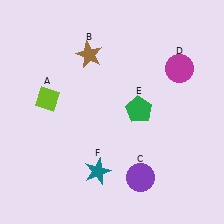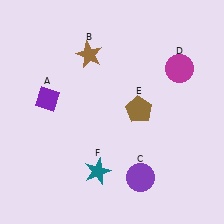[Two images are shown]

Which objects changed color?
A changed from lime to purple. E changed from green to brown.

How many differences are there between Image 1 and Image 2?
There are 2 differences between the two images.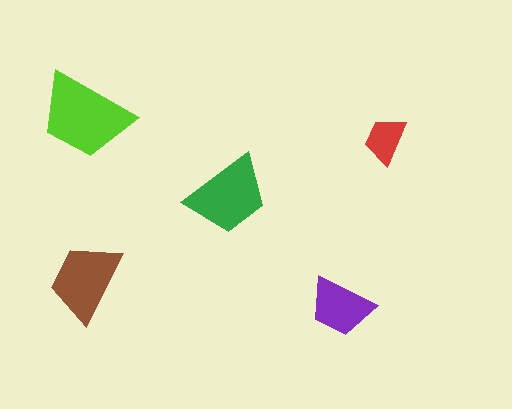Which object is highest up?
The lime trapezoid is topmost.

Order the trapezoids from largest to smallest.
the lime one, the green one, the brown one, the purple one, the red one.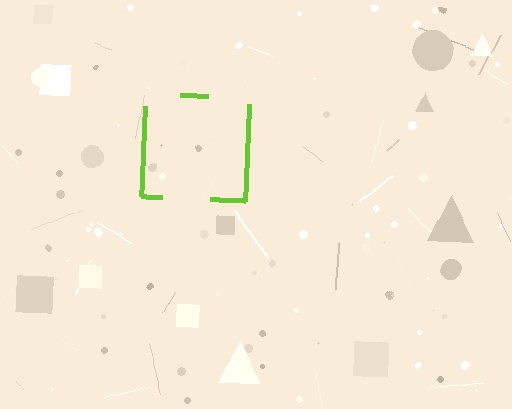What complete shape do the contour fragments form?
The contour fragments form a square.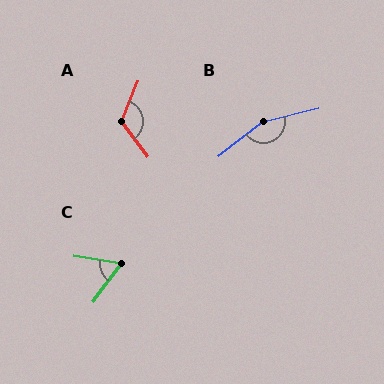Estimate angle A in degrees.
Approximately 121 degrees.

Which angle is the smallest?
C, at approximately 63 degrees.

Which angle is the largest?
B, at approximately 156 degrees.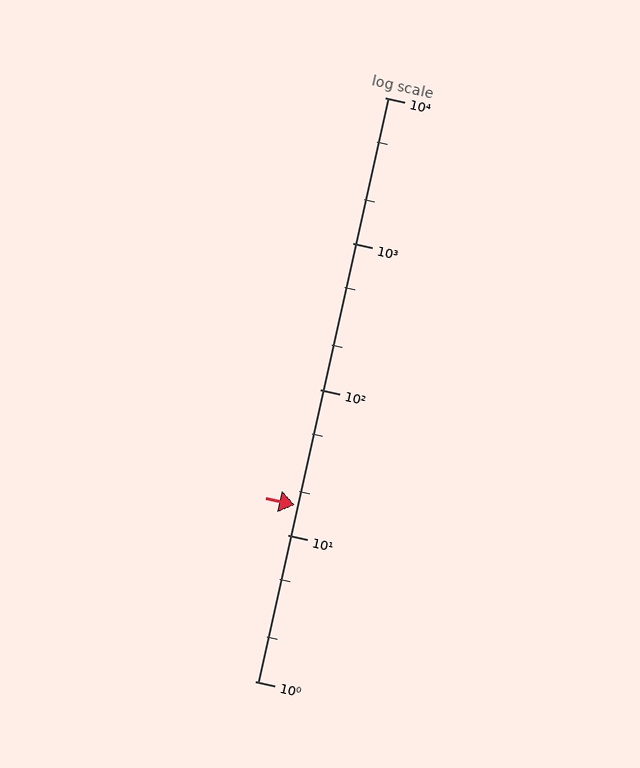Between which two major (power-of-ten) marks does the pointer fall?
The pointer is between 10 and 100.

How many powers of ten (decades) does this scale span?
The scale spans 4 decades, from 1 to 10000.